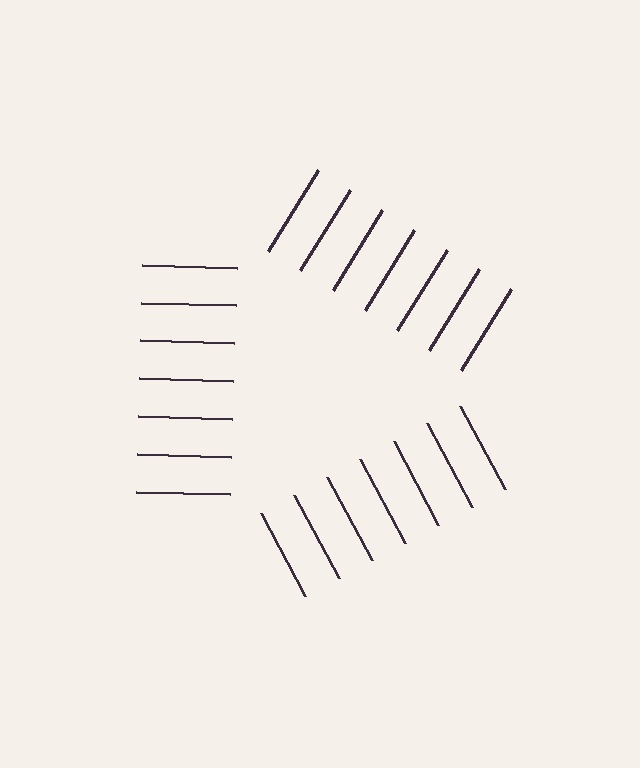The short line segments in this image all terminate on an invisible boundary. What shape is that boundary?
An illusory triangle — the line segments terminate on its edges but no continuous stroke is drawn.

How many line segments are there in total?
21 — 7 along each of the 3 edges.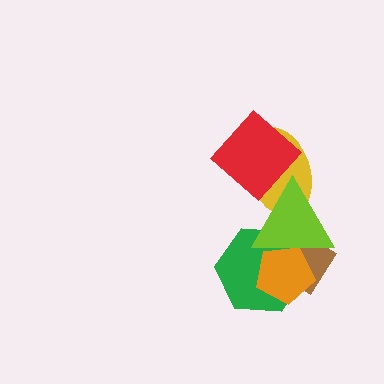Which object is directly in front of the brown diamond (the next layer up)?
The green hexagon is directly in front of the brown diamond.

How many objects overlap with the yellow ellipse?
2 objects overlap with the yellow ellipse.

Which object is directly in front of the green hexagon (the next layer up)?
The orange pentagon is directly in front of the green hexagon.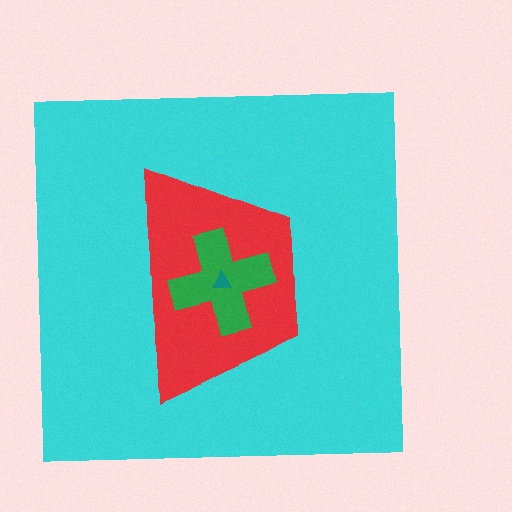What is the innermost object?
The teal triangle.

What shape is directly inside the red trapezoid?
The green cross.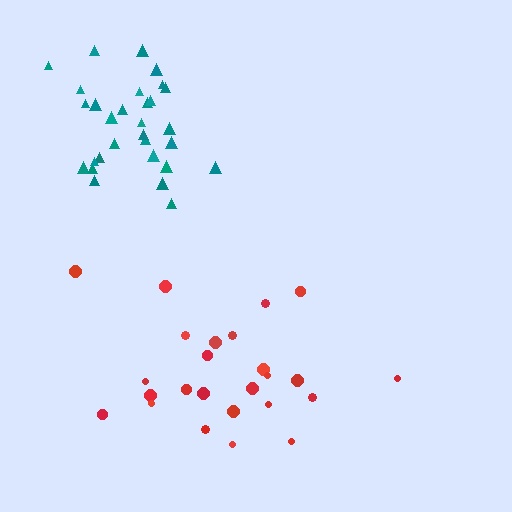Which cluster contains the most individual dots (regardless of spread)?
Teal (30).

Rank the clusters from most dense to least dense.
teal, red.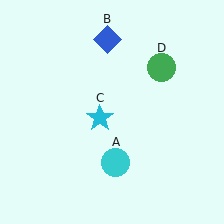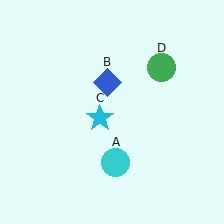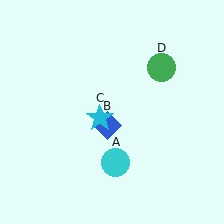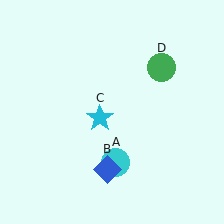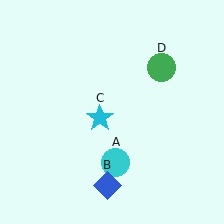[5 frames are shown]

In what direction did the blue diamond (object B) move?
The blue diamond (object B) moved down.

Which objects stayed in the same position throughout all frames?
Cyan circle (object A) and cyan star (object C) and green circle (object D) remained stationary.